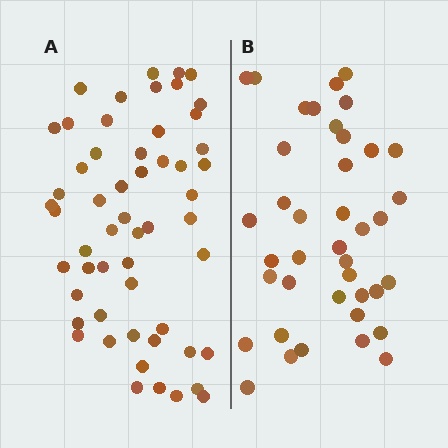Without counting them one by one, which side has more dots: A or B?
Region A (the left region) has more dots.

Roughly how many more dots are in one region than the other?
Region A has approximately 15 more dots than region B.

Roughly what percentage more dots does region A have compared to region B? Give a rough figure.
About 40% more.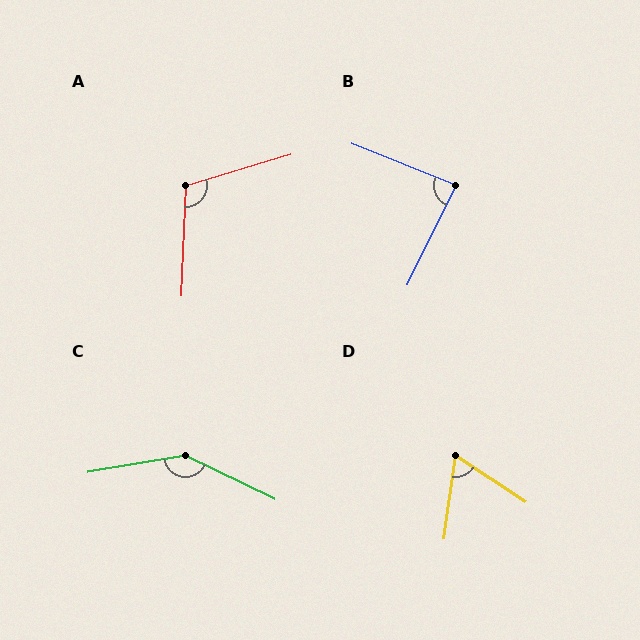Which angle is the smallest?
D, at approximately 65 degrees.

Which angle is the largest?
C, at approximately 145 degrees.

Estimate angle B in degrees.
Approximately 86 degrees.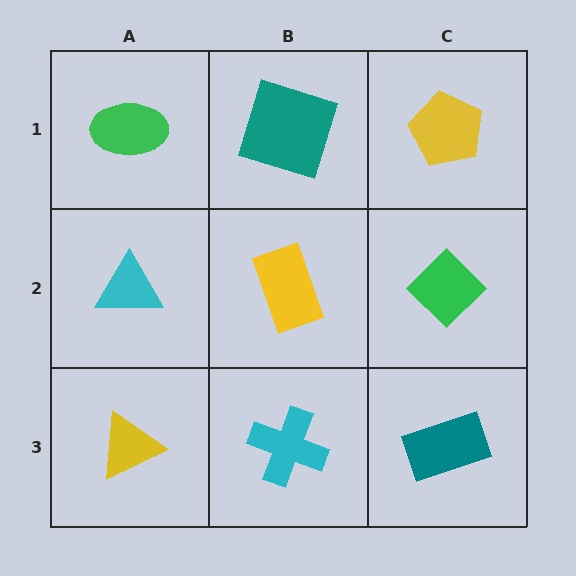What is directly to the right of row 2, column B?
A green diamond.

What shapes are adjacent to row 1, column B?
A yellow rectangle (row 2, column B), a green ellipse (row 1, column A), a yellow pentagon (row 1, column C).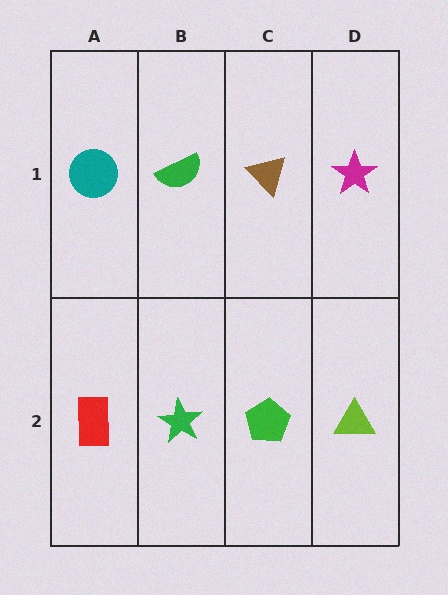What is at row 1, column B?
A green semicircle.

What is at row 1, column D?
A magenta star.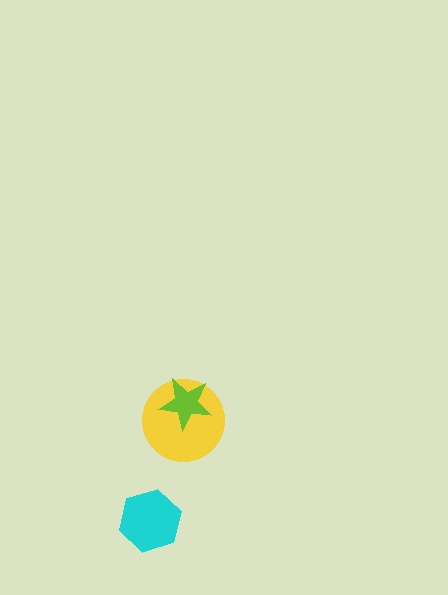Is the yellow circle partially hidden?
Yes, it is partially covered by another shape.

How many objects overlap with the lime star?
1 object overlaps with the lime star.